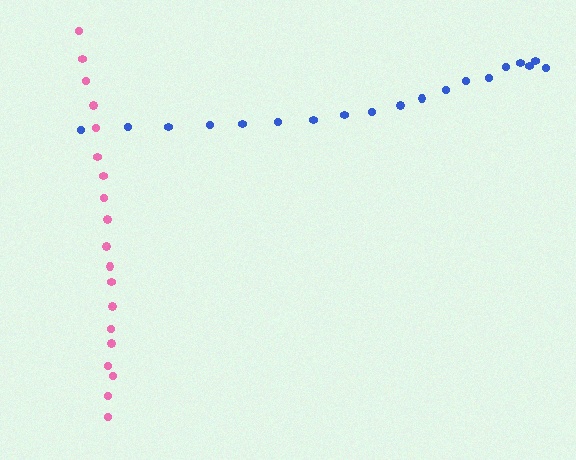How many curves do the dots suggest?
There are 2 distinct paths.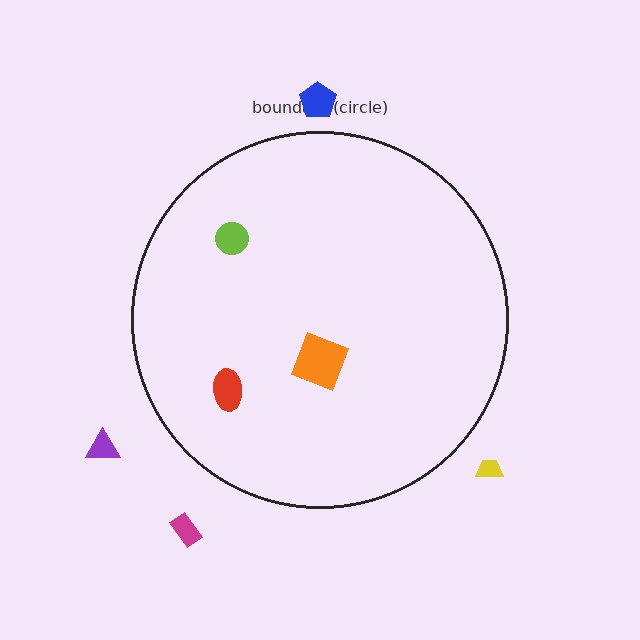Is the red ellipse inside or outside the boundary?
Inside.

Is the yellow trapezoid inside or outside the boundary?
Outside.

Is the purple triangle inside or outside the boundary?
Outside.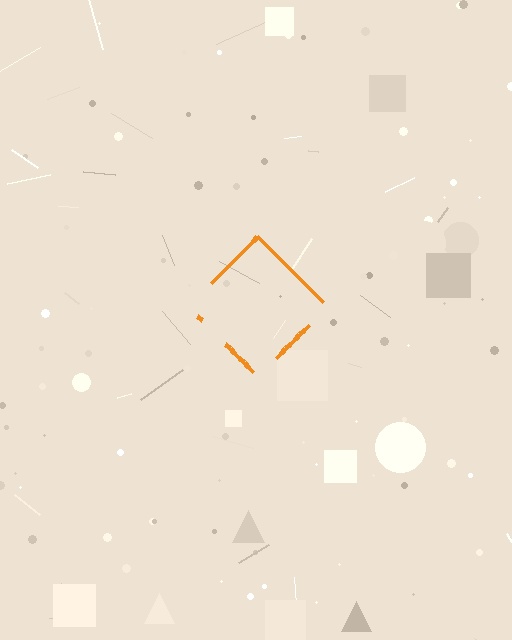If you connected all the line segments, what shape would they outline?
They would outline a diamond.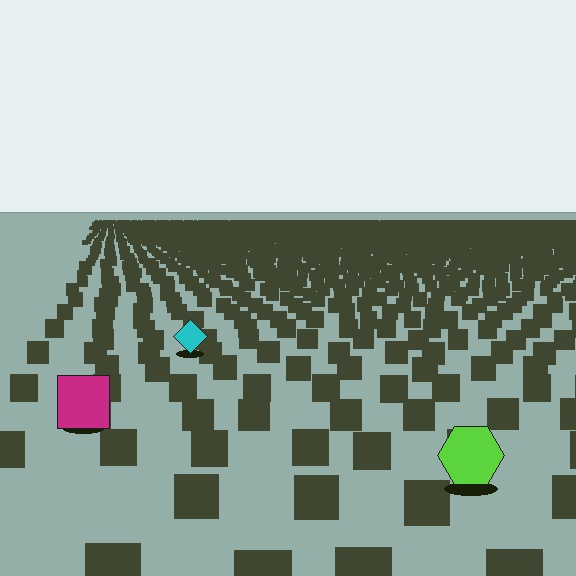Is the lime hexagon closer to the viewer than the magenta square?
Yes. The lime hexagon is closer — you can tell from the texture gradient: the ground texture is coarser near it.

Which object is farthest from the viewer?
The cyan diamond is farthest from the viewer. It appears smaller and the ground texture around it is denser.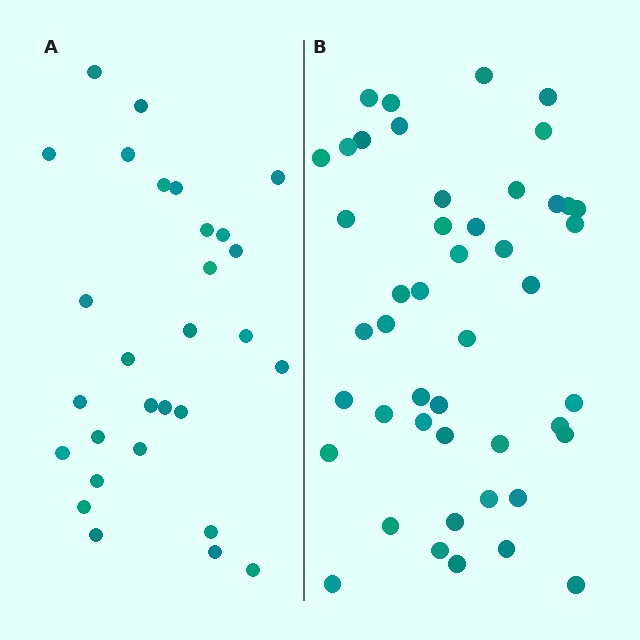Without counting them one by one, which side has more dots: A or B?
Region B (the right region) has more dots.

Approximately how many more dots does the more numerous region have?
Region B has approximately 15 more dots than region A.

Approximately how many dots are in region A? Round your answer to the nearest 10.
About 30 dots. (The exact count is 29, which rounds to 30.)